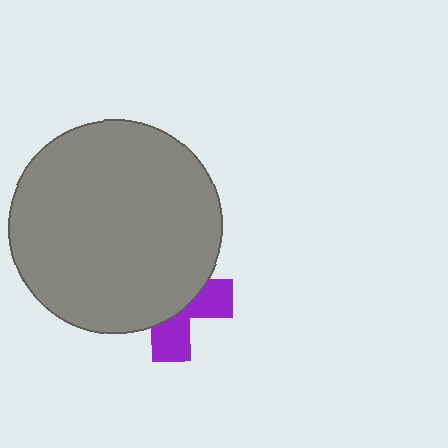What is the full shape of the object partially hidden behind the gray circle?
The partially hidden object is a purple cross.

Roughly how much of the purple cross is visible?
A small part of it is visible (roughly 38%).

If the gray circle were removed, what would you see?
You would see the complete purple cross.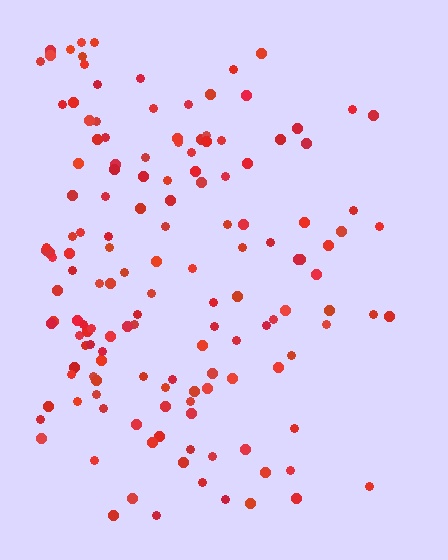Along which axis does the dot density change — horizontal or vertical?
Horizontal.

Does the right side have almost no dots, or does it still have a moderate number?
Still a moderate number, just noticeably fewer than the left.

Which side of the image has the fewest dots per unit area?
The right.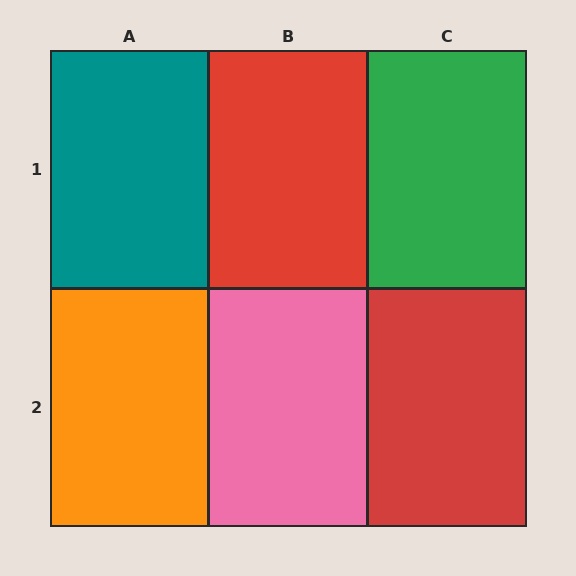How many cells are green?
1 cell is green.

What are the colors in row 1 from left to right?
Teal, red, green.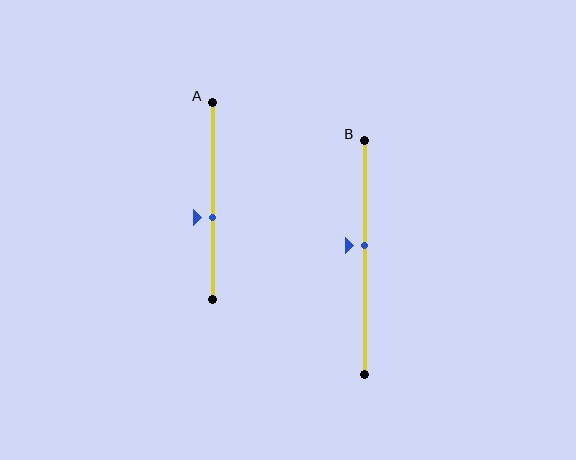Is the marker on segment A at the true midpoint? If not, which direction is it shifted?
No, the marker on segment A is shifted downward by about 8% of the segment length.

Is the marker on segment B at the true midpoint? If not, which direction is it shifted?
No, the marker on segment B is shifted upward by about 5% of the segment length.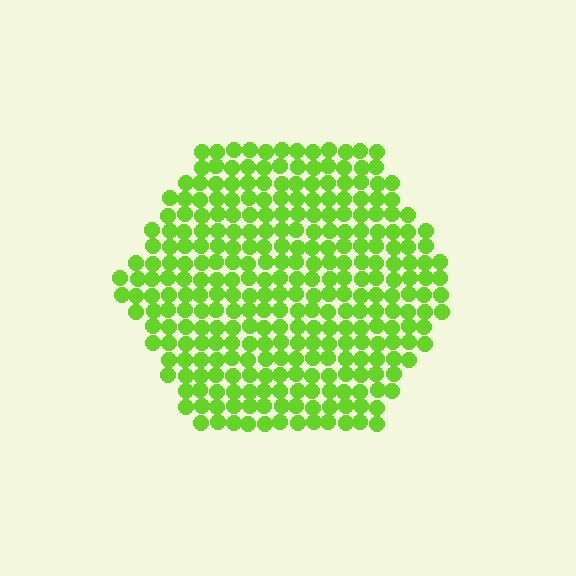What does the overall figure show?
The overall figure shows a hexagon.